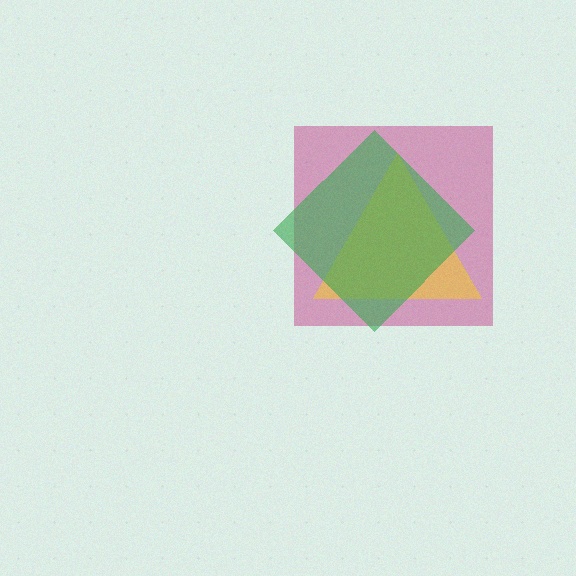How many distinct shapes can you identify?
There are 3 distinct shapes: a magenta square, a yellow triangle, a green diamond.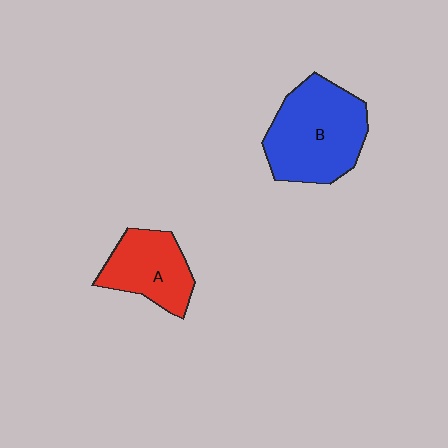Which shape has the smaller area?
Shape A (red).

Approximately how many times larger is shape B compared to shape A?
Approximately 1.5 times.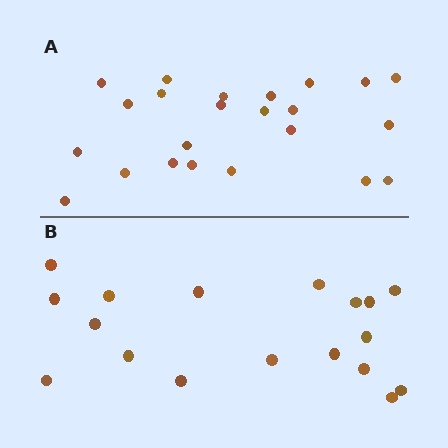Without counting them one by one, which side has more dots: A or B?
Region A (the top region) has more dots.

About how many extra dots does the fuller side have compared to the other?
Region A has about 5 more dots than region B.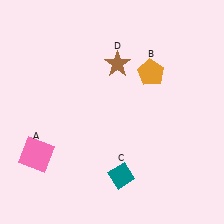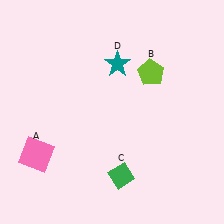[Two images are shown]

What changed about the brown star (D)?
In Image 1, D is brown. In Image 2, it changed to teal.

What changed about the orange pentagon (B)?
In Image 1, B is orange. In Image 2, it changed to lime.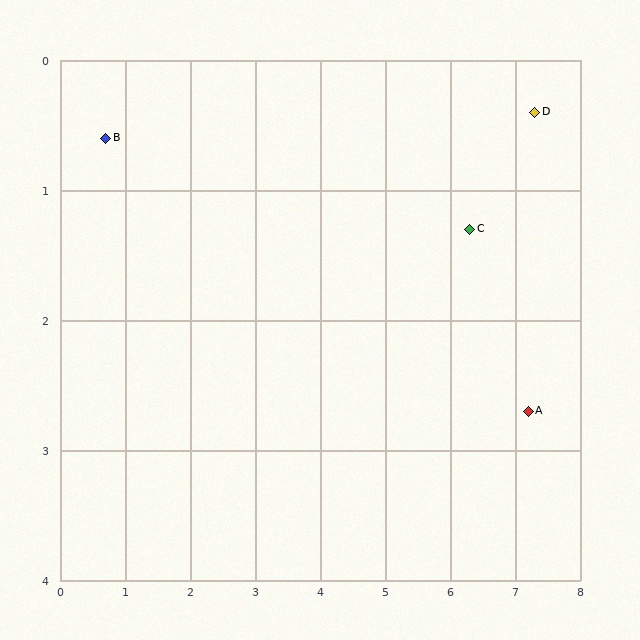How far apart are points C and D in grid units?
Points C and D are about 1.3 grid units apart.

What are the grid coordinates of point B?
Point B is at approximately (0.7, 0.6).